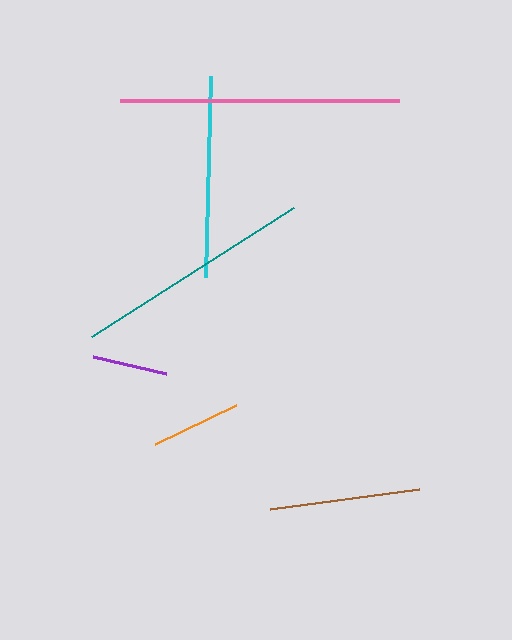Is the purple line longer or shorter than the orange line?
The orange line is longer than the purple line.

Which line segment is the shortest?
The purple line is the shortest at approximately 76 pixels.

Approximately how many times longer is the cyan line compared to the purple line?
The cyan line is approximately 2.7 times the length of the purple line.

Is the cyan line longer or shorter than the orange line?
The cyan line is longer than the orange line.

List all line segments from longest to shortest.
From longest to shortest: pink, teal, cyan, brown, orange, purple.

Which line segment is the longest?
The pink line is the longest at approximately 278 pixels.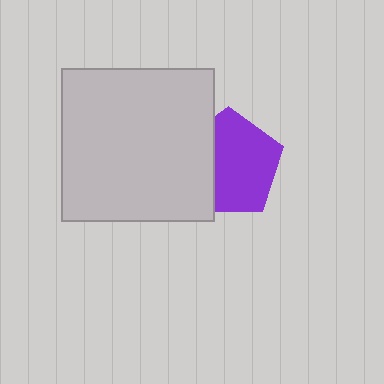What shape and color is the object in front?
The object in front is a light gray square.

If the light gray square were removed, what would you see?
You would see the complete purple pentagon.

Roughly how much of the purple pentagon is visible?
Most of it is visible (roughly 66%).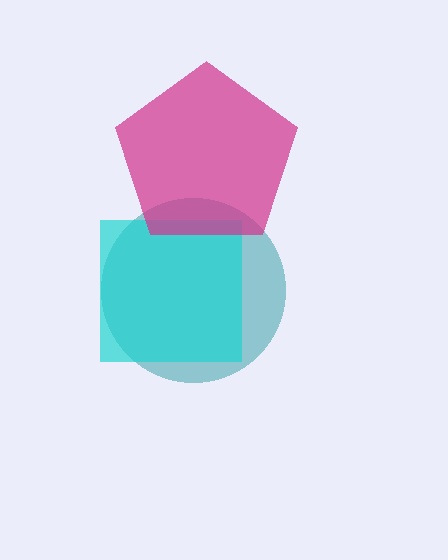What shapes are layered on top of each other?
The layered shapes are: a teal circle, a cyan square, a magenta pentagon.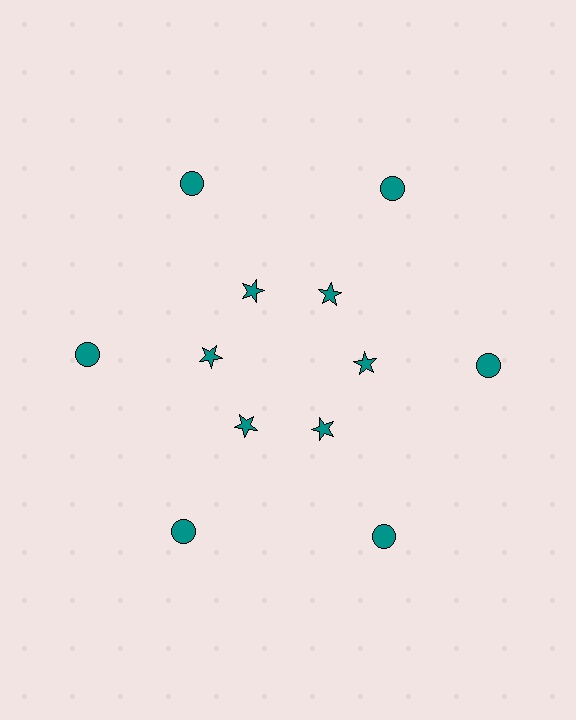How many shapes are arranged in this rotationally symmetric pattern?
There are 12 shapes, arranged in 6 groups of 2.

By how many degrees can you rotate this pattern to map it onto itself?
The pattern maps onto itself every 60 degrees of rotation.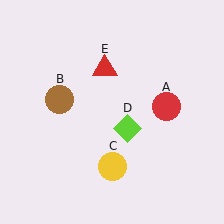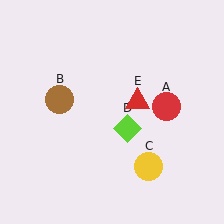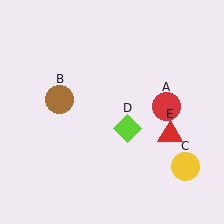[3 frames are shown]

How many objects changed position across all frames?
2 objects changed position: yellow circle (object C), red triangle (object E).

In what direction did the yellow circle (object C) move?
The yellow circle (object C) moved right.